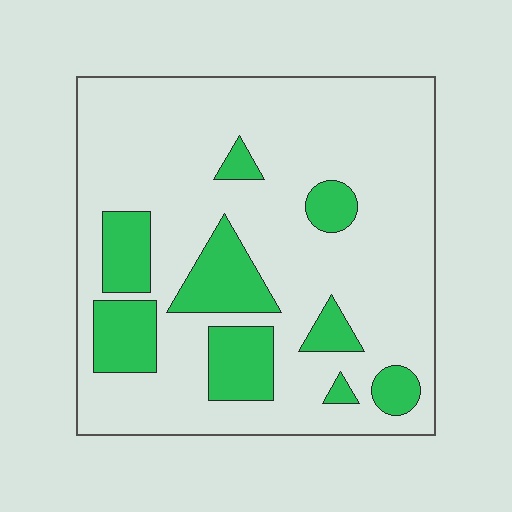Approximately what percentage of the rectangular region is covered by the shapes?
Approximately 20%.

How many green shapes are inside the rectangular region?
9.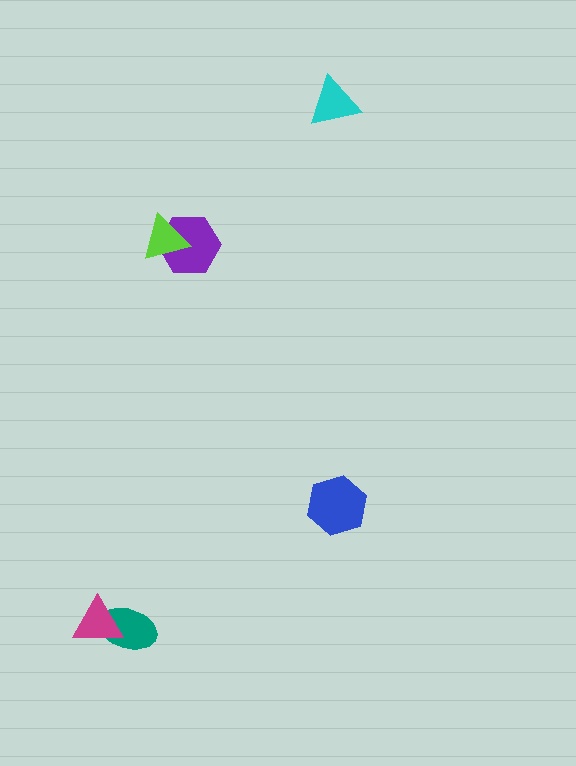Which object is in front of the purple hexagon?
The lime triangle is in front of the purple hexagon.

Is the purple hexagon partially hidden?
Yes, it is partially covered by another shape.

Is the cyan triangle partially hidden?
No, no other shape covers it.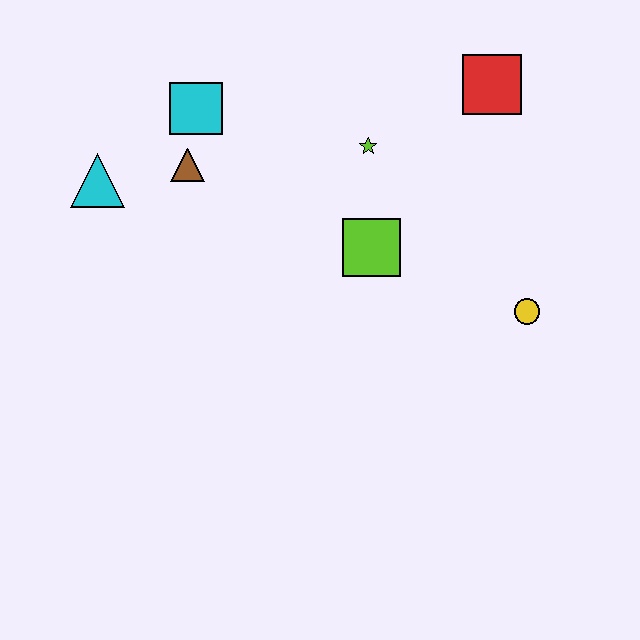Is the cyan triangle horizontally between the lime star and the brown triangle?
No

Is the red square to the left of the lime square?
No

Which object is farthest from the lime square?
The cyan triangle is farthest from the lime square.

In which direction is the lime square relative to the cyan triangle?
The lime square is to the right of the cyan triangle.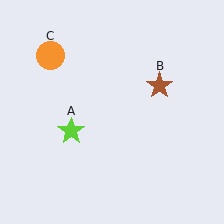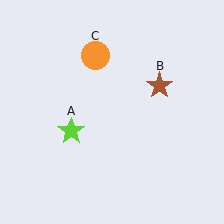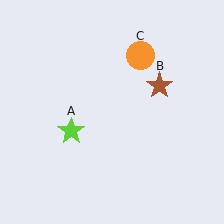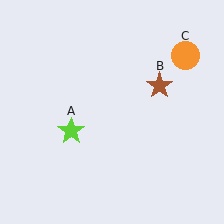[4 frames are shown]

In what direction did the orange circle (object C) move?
The orange circle (object C) moved right.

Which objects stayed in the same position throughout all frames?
Lime star (object A) and brown star (object B) remained stationary.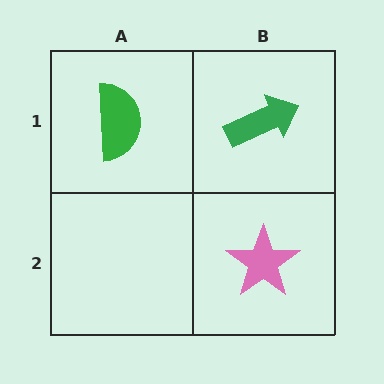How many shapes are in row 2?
1 shape.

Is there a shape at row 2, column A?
No, that cell is empty.